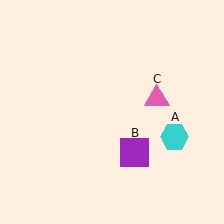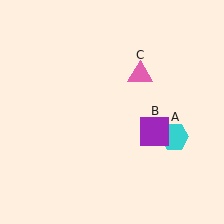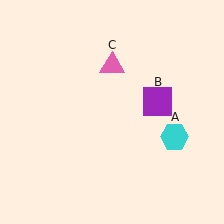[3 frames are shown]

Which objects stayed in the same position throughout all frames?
Cyan hexagon (object A) remained stationary.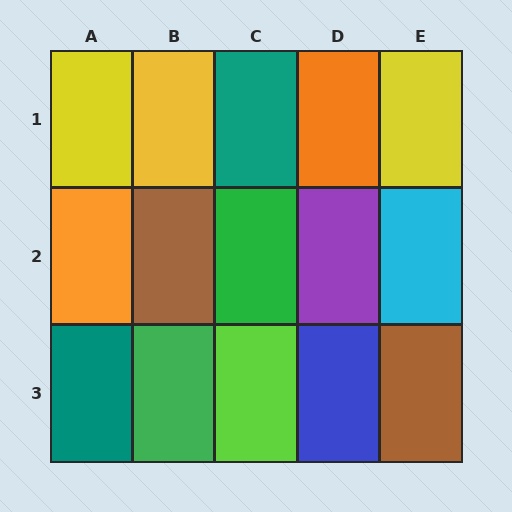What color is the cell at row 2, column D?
Purple.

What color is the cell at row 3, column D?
Blue.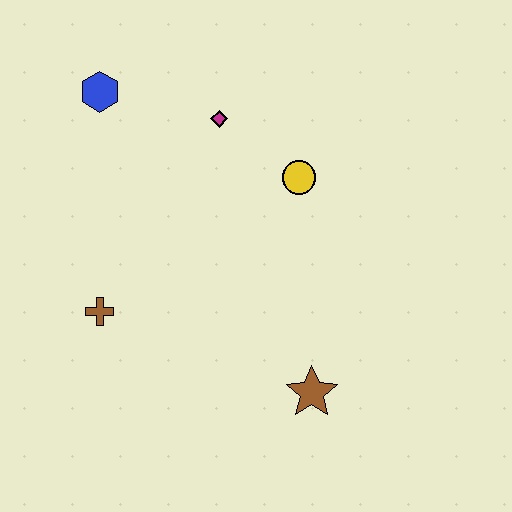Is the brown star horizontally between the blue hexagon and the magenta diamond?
No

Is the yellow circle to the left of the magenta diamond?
No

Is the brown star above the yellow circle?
No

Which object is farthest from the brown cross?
The yellow circle is farthest from the brown cross.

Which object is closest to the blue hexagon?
The magenta diamond is closest to the blue hexagon.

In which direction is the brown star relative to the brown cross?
The brown star is to the right of the brown cross.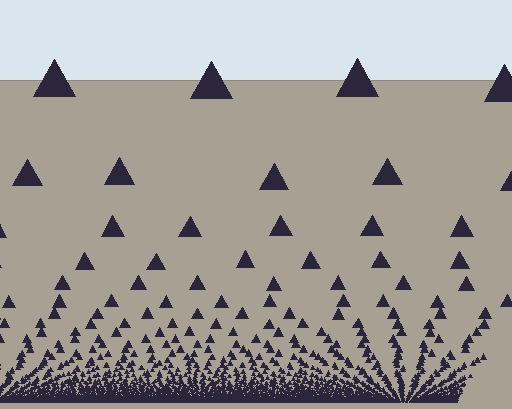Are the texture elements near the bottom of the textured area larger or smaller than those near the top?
Smaller. The gradient is inverted — elements near the bottom are smaller and denser.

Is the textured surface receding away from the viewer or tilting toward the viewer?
The surface appears to tilt toward the viewer. Texture elements get larger and sparser toward the top.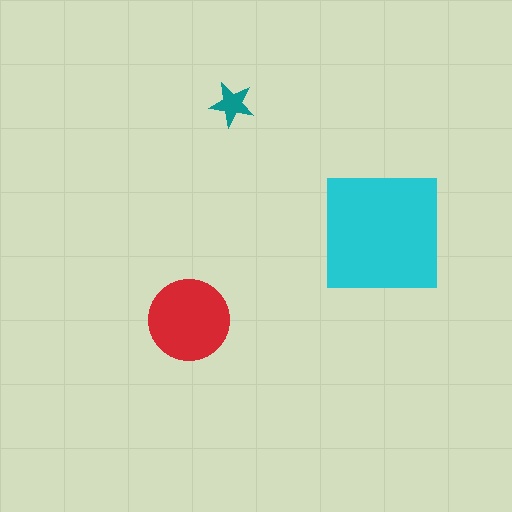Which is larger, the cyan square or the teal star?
The cyan square.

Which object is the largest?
The cyan square.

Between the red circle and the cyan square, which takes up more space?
The cyan square.